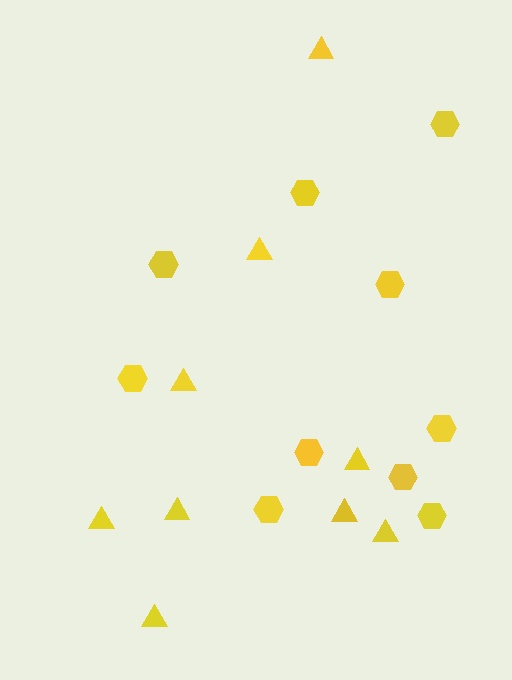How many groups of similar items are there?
There are 2 groups: one group of triangles (9) and one group of hexagons (10).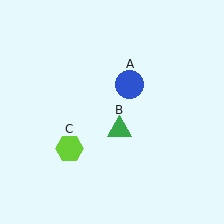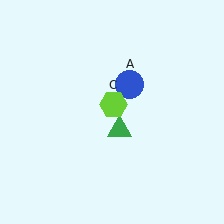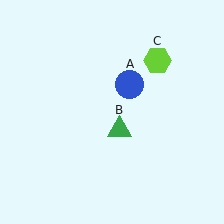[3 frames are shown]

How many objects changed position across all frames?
1 object changed position: lime hexagon (object C).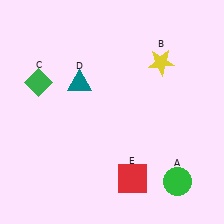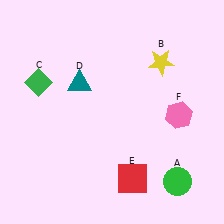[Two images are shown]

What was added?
A pink hexagon (F) was added in Image 2.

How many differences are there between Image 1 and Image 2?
There is 1 difference between the two images.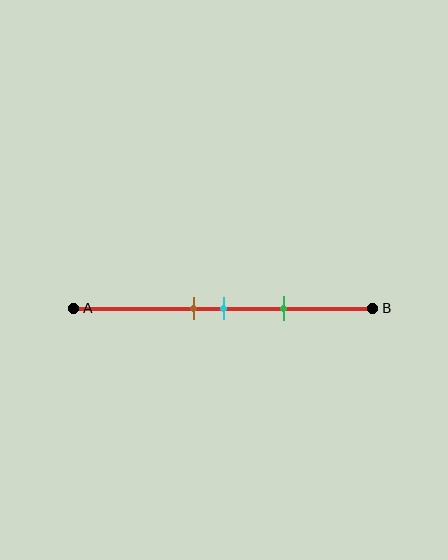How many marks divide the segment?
There are 3 marks dividing the segment.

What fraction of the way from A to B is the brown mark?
The brown mark is approximately 40% (0.4) of the way from A to B.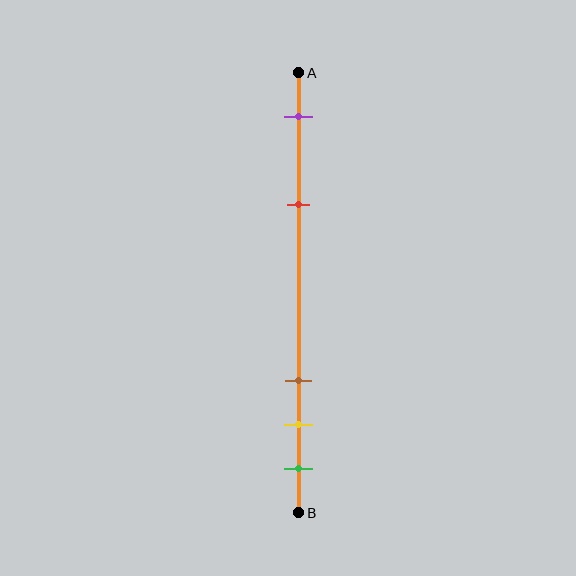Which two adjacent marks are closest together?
The yellow and green marks are the closest adjacent pair.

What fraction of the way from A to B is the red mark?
The red mark is approximately 30% (0.3) of the way from A to B.